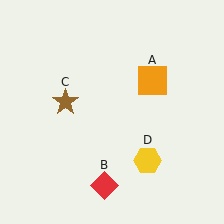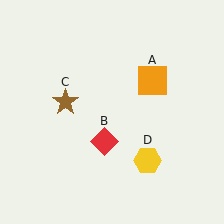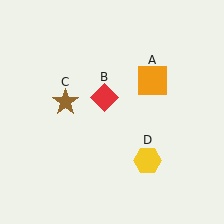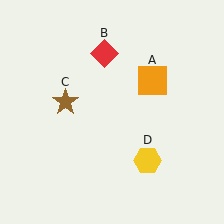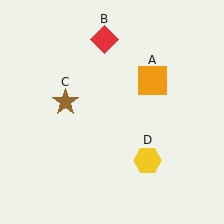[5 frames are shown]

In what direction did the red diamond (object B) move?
The red diamond (object B) moved up.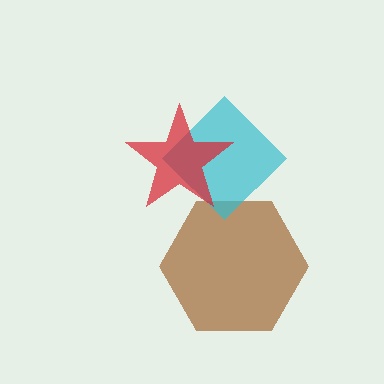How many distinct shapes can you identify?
There are 3 distinct shapes: a brown hexagon, a cyan diamond, a red star.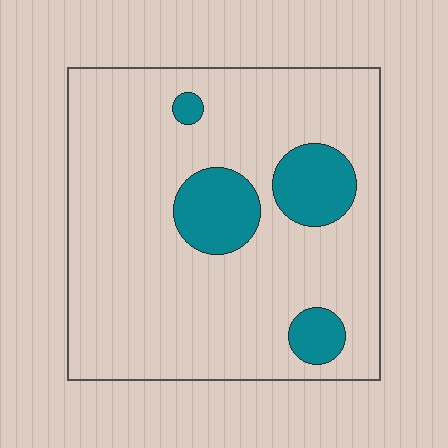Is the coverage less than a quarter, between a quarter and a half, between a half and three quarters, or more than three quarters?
Less than a quarter.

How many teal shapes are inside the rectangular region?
4.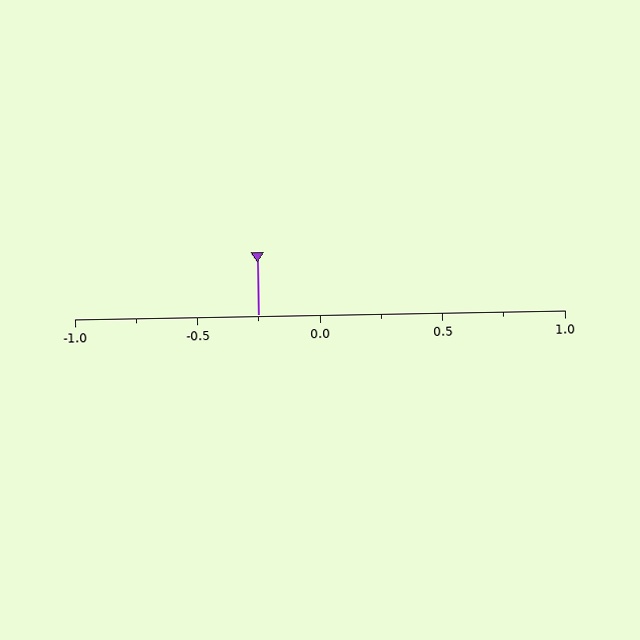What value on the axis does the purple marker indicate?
The marker indicates approximately -0.25.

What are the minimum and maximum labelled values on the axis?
The axis runs from -1.0 to 1.0.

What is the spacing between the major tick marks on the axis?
The major ticks are spaced 0.5 apart.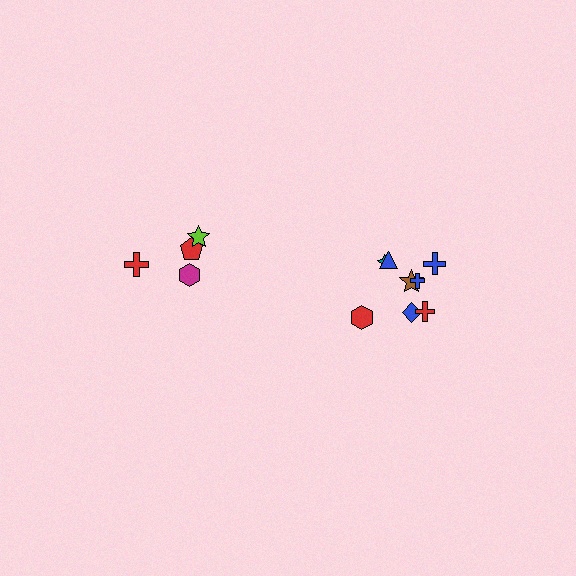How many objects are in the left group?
There are 4 objects.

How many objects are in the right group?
There are 8 objects.